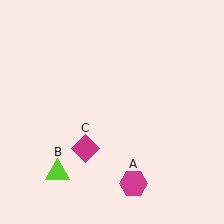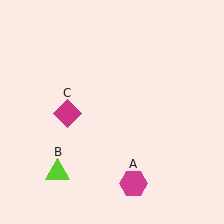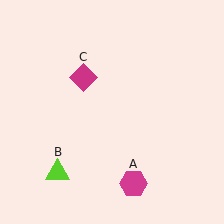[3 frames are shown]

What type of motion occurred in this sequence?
The magenta diamond (object C) rotated clockwise around the center of the scene.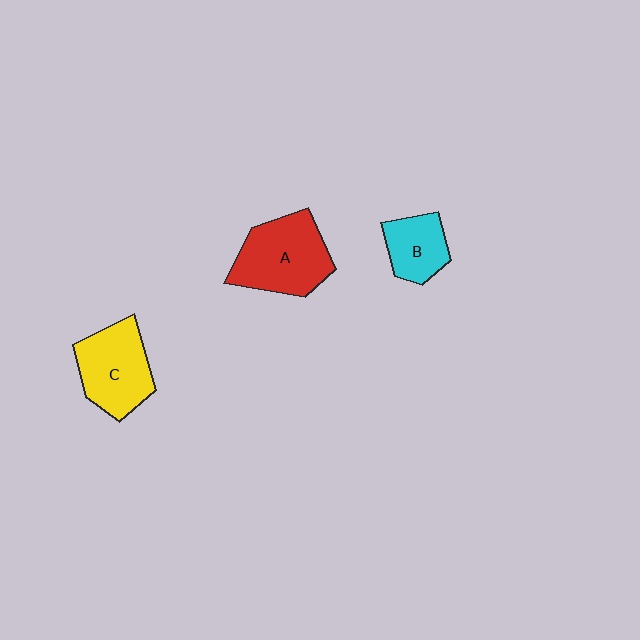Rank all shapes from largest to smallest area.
From largest to smallest: A (red), C (yellow), B (cyan).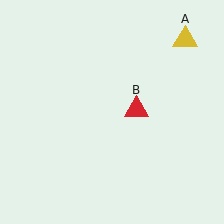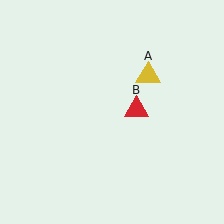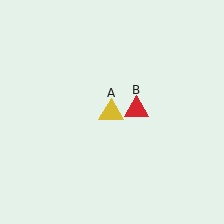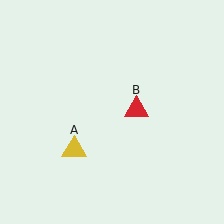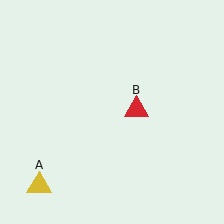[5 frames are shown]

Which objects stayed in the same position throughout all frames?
Red triangle (object B) remained stationary.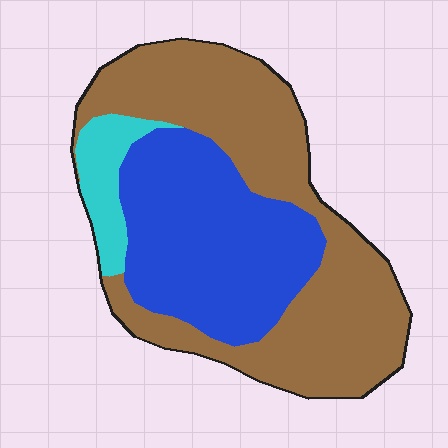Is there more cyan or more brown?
Brown.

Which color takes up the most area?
Brown, at roughly 55%.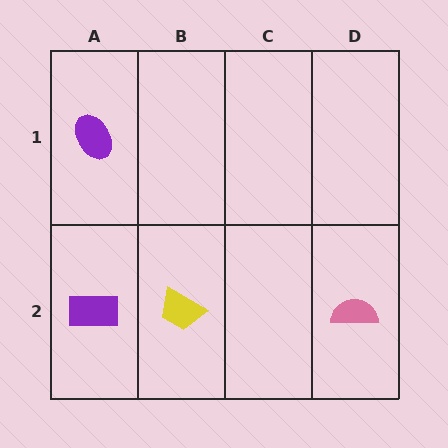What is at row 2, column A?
A purple rectangle.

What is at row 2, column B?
A yellow trapezoid.